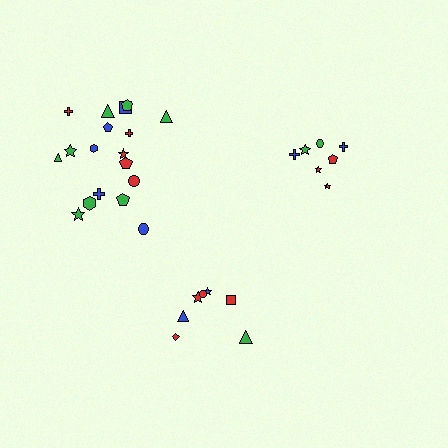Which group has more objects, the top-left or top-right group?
The top-left group.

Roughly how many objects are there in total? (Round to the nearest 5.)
Roughly 30 objects in total.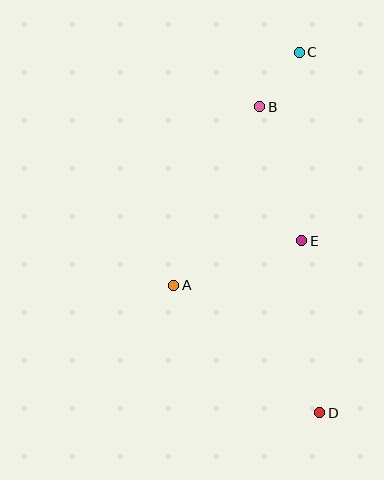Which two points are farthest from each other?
Points C and D are farthest from each other.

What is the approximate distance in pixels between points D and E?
The distance between D and E is approximately 173 pixels.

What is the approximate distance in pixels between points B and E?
The distance between B and E is approximately 140 pixels.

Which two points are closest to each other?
Points B and C are closest to each other.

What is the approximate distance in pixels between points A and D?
The distance between A and D is approximately 194 pixels.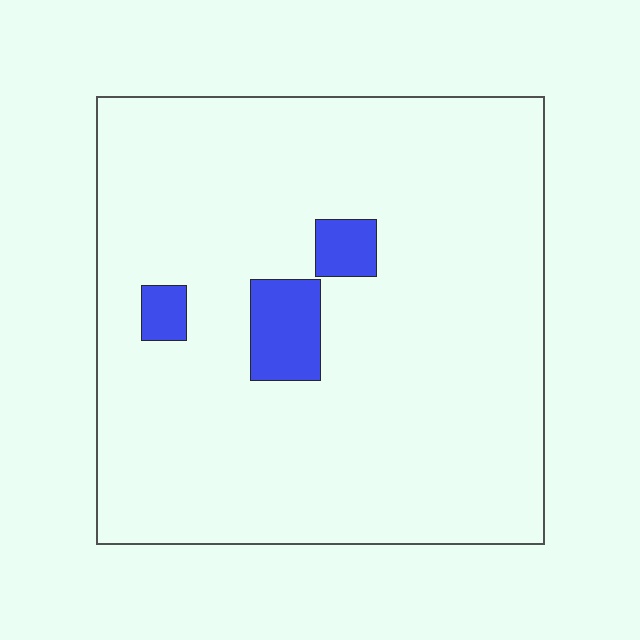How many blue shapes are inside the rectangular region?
3.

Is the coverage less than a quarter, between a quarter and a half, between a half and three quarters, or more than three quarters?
Less than a quarter.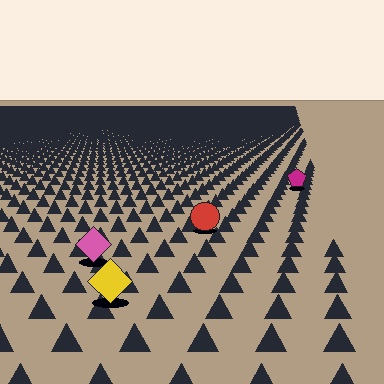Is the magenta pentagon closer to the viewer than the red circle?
No. The red circle is closer — you can tell from the texture gradient: the ground texture is coarser near it.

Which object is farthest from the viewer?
The magenta pentagon is farthest from the viewer. It appears smaller and the ground texture around it is denser.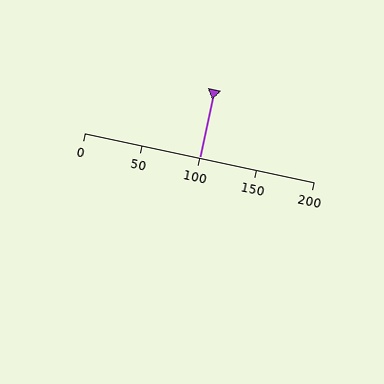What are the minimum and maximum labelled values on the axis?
The axis runs from 0 to 200.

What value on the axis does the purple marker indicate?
The marker indicates approximately 100.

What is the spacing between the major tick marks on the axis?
The major ticks are spaced 50 apart.